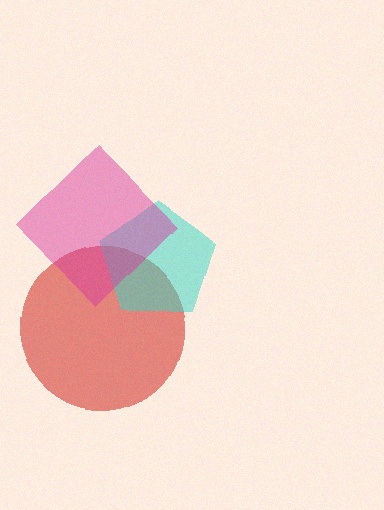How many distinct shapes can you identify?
There are 3 distinct shapes: a red circle, a cyan pentagon, a magenta diamond.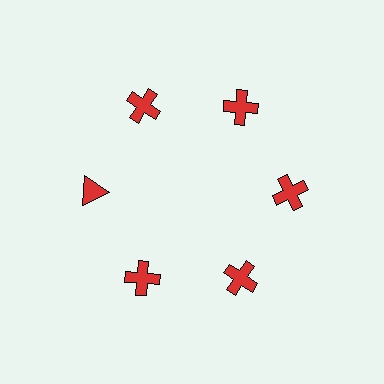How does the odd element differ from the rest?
It has a different shape: triangle instead of cross.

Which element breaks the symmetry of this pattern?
The red triangle at roughly the 9 o'clock position breaks the symmetry. All other shapes are red crosses.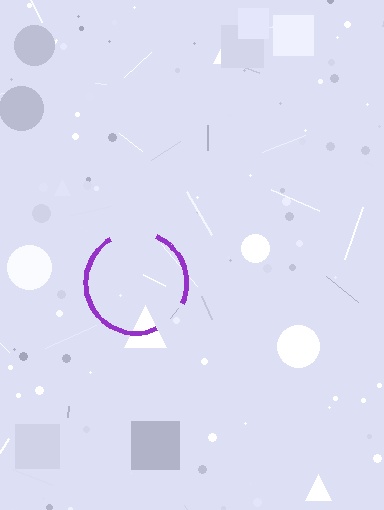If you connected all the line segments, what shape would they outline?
They would outline a circle.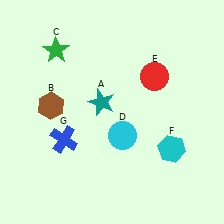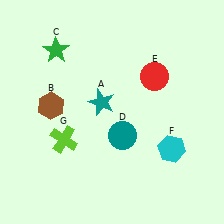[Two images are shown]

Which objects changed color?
D changed from cyan to teal. G changed from blue to lime.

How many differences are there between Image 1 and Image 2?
There are 2 differences between the two images.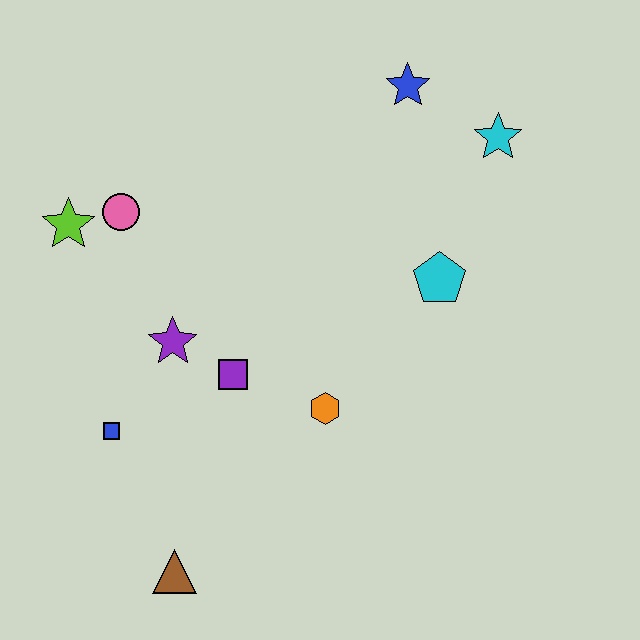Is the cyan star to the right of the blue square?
Yes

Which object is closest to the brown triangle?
The blue square is closest to the brown triangle.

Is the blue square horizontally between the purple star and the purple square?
No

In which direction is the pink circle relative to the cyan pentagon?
The pink circle is to the left of the cyan pentagon.